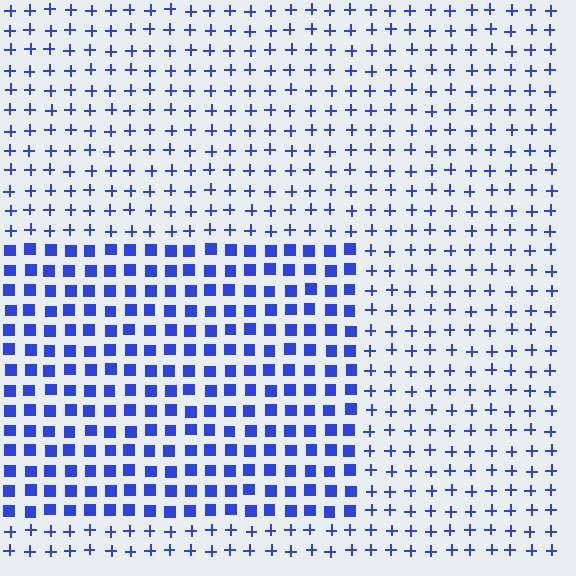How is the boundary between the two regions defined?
The boundary is defined by a change in element shape: squares inside vs. plus signs outside. All elements share the same color and spacing.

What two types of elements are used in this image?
The image uses squares inside the rectangle region and plus signs outside it.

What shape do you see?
I see a rectangle.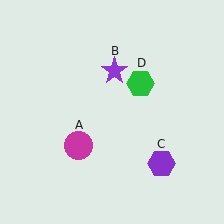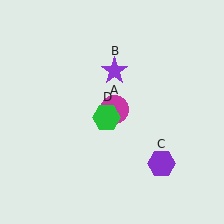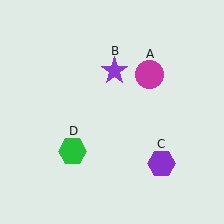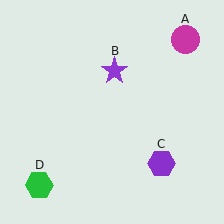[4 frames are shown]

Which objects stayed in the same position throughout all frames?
Purple star (object B) and purple hexagon (object C) remained stationary.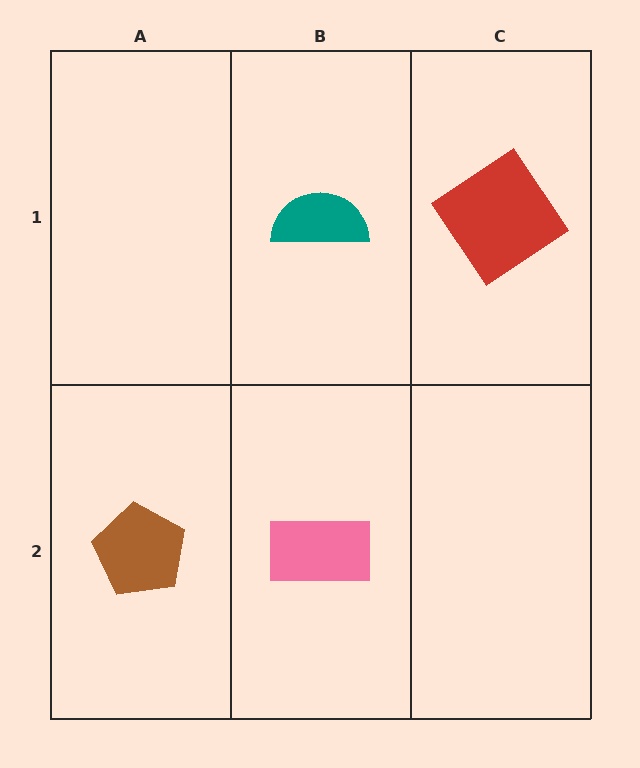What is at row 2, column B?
A pink rectangle.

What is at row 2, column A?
A brown pentagon.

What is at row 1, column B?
A teal semicircle.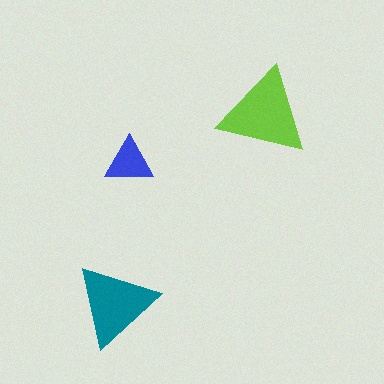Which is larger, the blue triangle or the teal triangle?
The teal one.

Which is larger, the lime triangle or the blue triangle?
The lime one.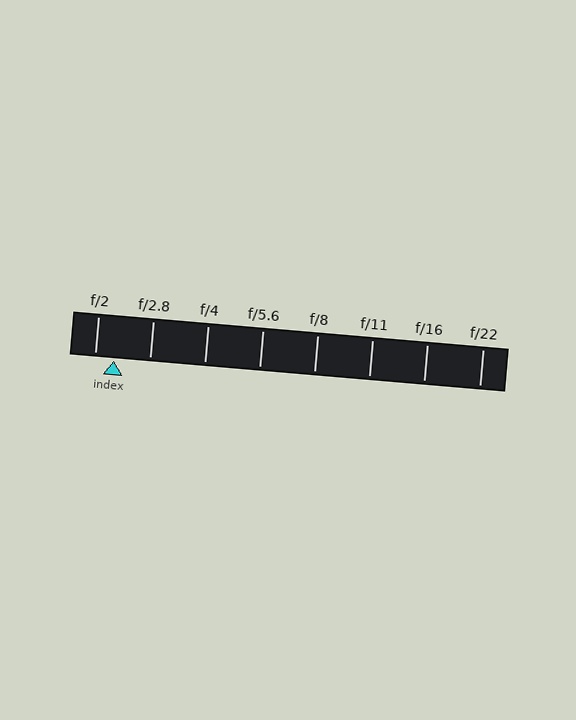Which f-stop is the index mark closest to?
The index mark is closest to f/2.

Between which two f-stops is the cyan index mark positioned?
The index mark is between f/2 and f/2.8.